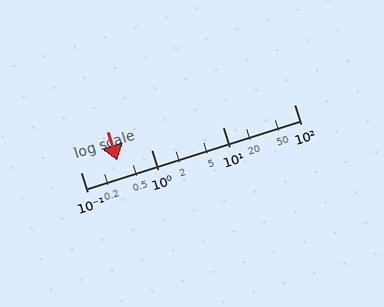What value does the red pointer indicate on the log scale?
The pointer indicates approximately 0.33.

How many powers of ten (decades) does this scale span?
The scale spans 3 decades, from 0.1 to 100.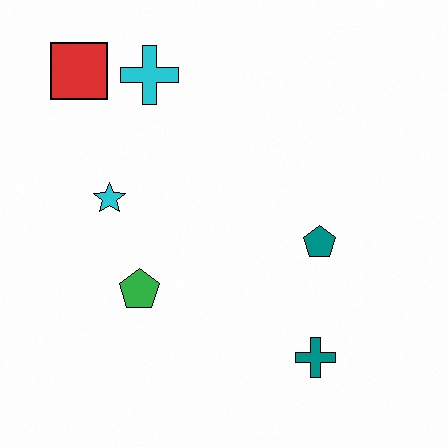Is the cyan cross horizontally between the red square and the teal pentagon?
Yes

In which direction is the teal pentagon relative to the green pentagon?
The teal pentagon is to the right of the green pentagon.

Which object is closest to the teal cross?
The teal pentagon is closest to the teal cross.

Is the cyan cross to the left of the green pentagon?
No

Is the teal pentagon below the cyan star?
Yes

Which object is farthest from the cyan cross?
The teal cross is farthest from the cyan cross.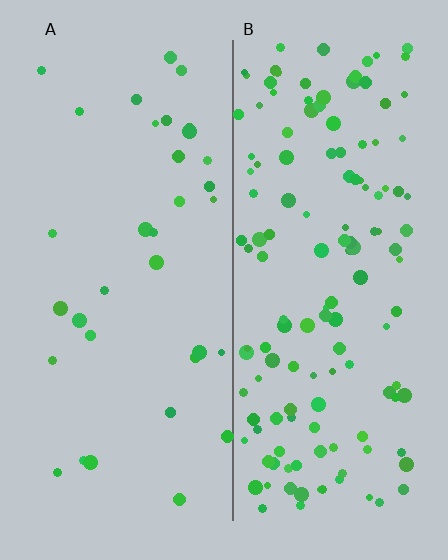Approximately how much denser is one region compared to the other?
Approximately 4.1× — region B over region A.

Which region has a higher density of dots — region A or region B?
B (the right).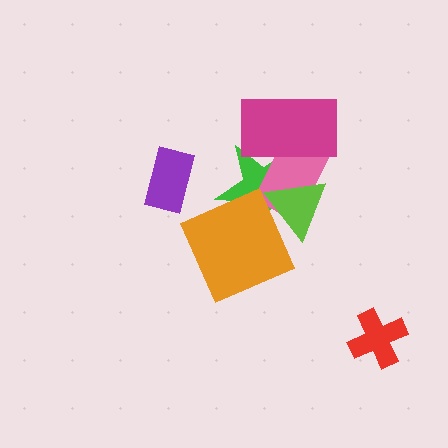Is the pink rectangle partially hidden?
Yes, it is partially covered by another shape.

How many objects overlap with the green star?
4 objects overlap with the green star.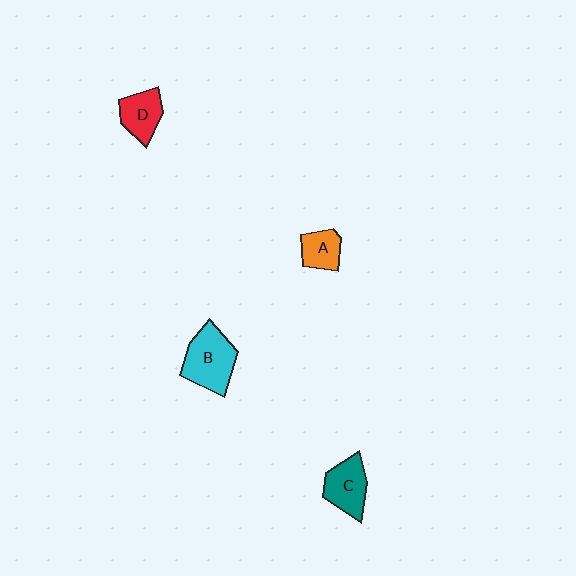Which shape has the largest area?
Shape B (cyan).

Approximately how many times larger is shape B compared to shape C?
Approximately 1.3 times.